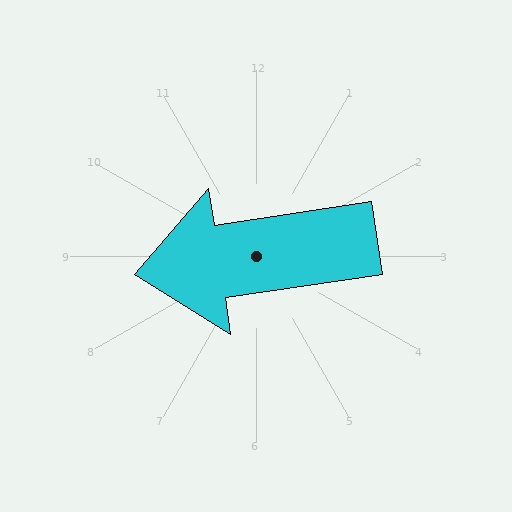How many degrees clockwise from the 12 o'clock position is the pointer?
Approximately 261 degrees.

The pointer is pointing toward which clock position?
Roughly 9 o'clock.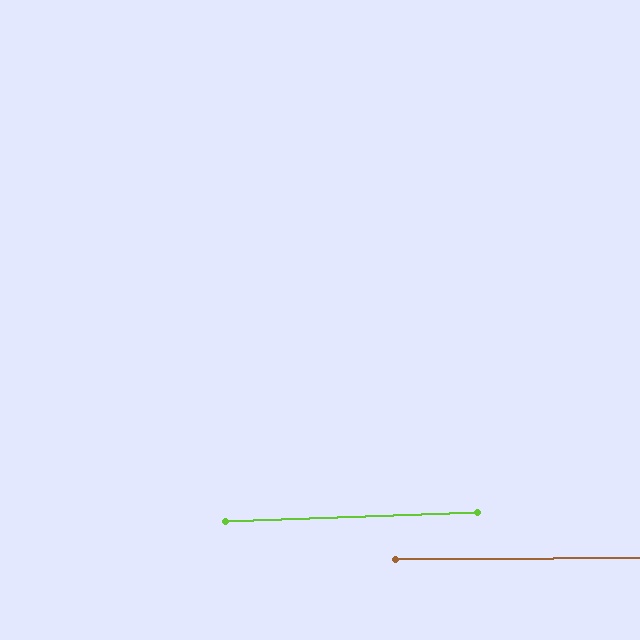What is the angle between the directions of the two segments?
Approximately 2 degrees.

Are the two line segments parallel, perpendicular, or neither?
Parallel — their directions differ by only 1.5°.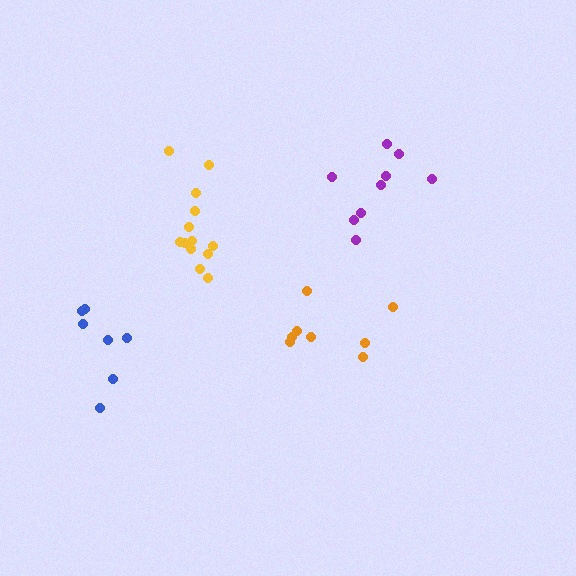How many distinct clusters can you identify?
There are 4 distinct clusters.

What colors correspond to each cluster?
The clusters are colored: yellow, purple, blue, orange.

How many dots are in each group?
Group 1: 13 dots, Group 2: 9 dots, Group 3: 7 dots, Group 4: 8 dots (37 total).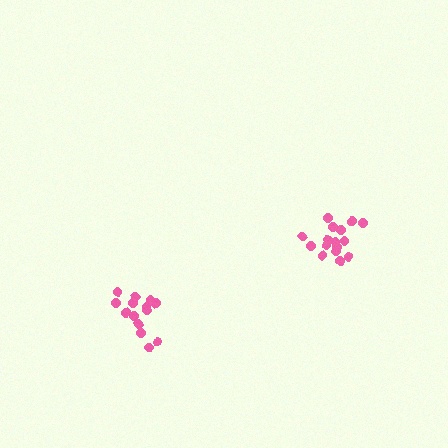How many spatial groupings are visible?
There are 2 spatial groupings.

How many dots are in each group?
Group 1: 14 dots, Group 2: 16 dots (30 total).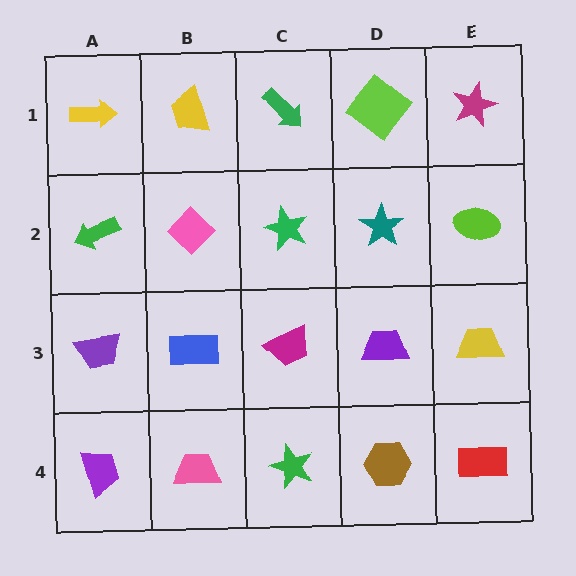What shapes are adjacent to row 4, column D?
A purple trapezoid (row 3, column D), a green star (row 4, column C), a red rectangle (row 4, column E).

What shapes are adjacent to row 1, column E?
A lime ellipse (row 2, column E), a lime diamond (row 1, column D).